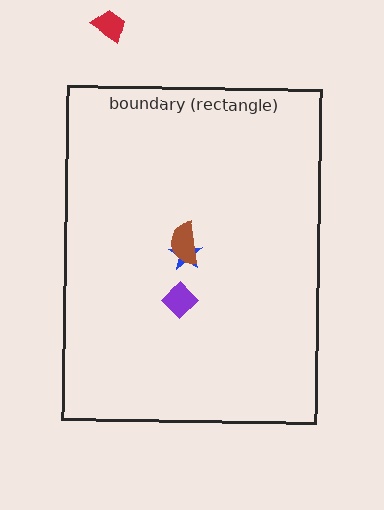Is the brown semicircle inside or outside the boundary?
Inside.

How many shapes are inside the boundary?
3 inside, 1 outside.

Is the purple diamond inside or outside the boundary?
Inside.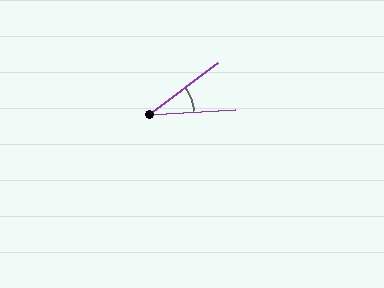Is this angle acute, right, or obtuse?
It is acute.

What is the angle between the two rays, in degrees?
Approximately 34 degrees.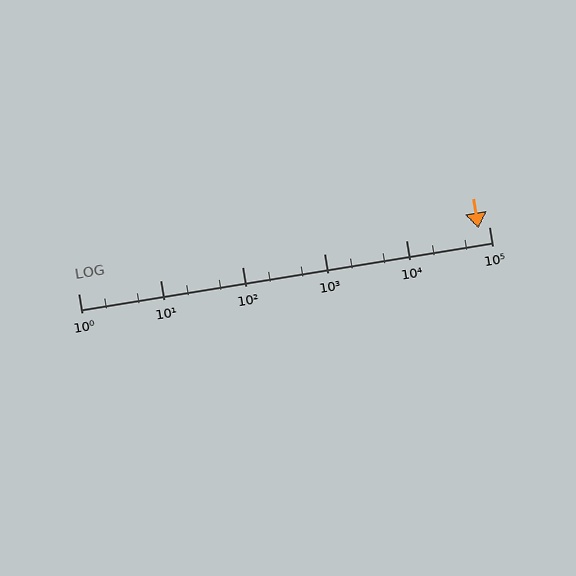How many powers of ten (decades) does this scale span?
The scale spans 5 decades, from 1 to 100000.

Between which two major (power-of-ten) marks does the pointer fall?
The pointer is between 10000 and 100000.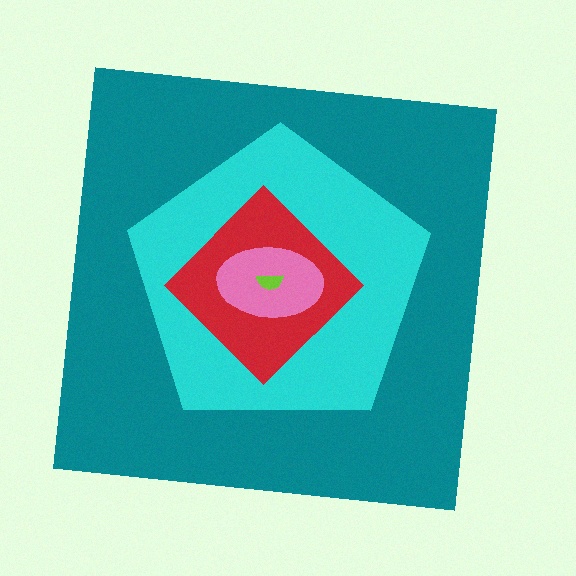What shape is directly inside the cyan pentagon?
The red diamond.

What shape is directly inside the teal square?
The cyan pentagon.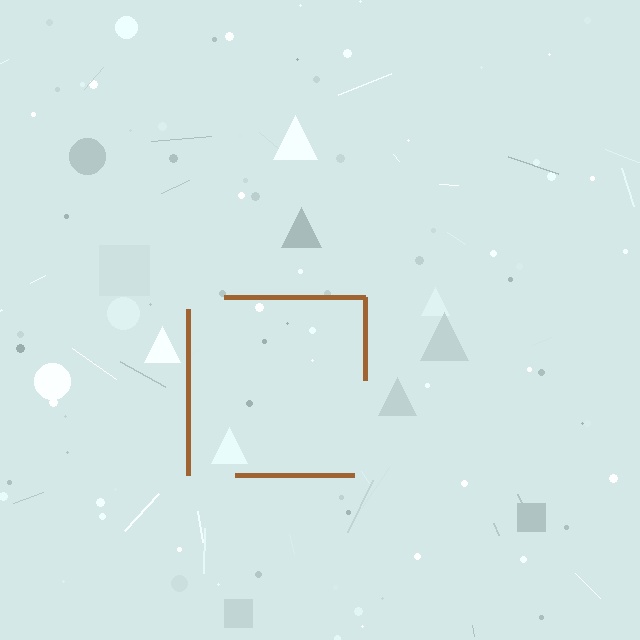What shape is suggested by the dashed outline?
The dashed outline suggests a square.